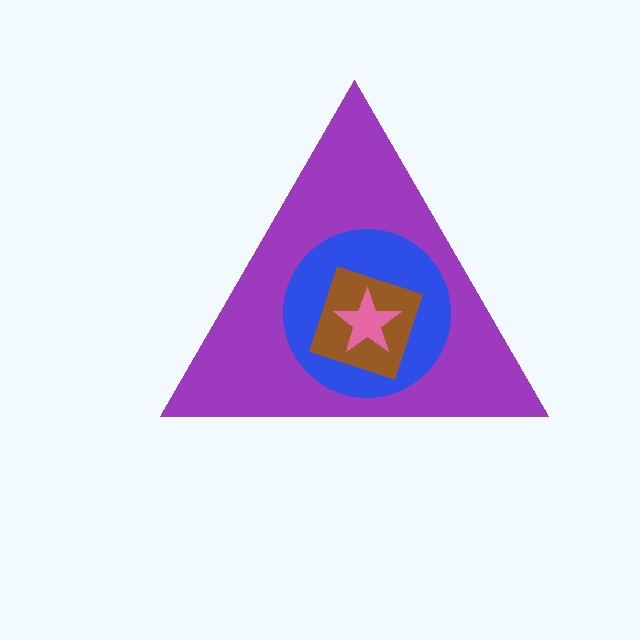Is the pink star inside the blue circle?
Yes.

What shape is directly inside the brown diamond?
The pink star.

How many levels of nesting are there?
4.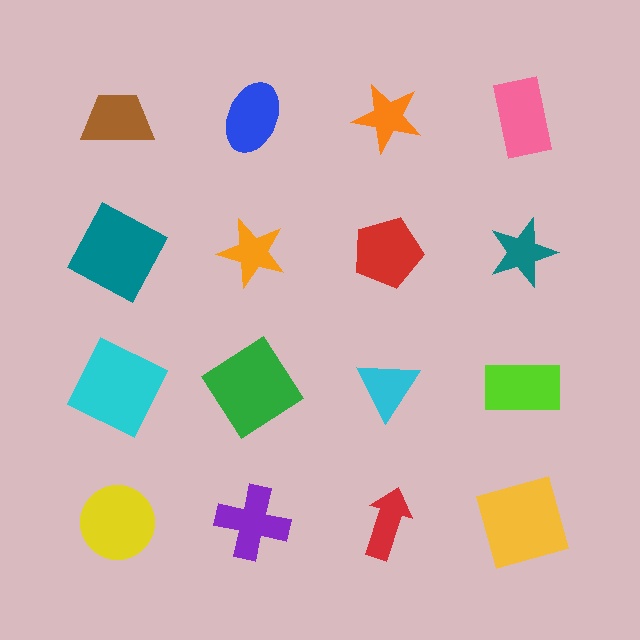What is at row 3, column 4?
A lime rectangle.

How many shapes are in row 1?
4 shapes.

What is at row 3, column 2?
A green diamond.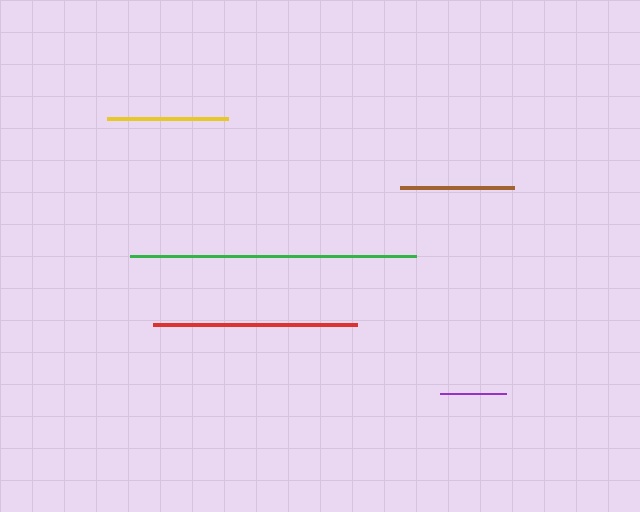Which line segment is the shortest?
The purple line is the shortest at approximately 67 pixels.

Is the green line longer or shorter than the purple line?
The green line is longer than the purple line.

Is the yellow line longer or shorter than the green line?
The green line is longer than the yellow line.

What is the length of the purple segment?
The purple segment is approximately 67 pixels long.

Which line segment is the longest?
The green line is the longest at approximately 286 pixels.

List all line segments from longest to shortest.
From longest to shortest: green, red, yellow, brown, purple.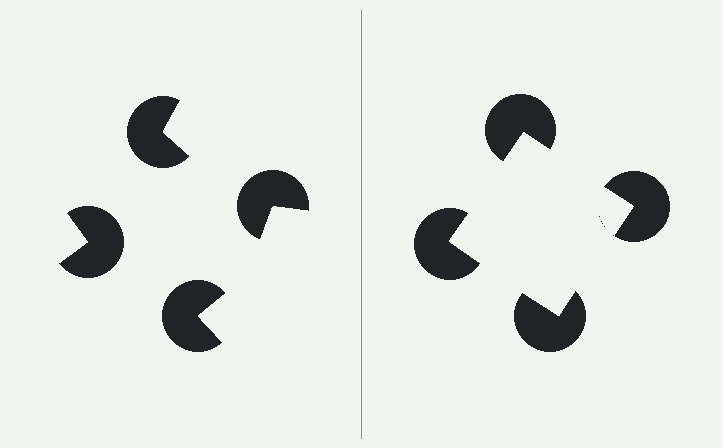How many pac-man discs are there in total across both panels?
8 — 4 on each side.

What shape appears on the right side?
An illusory square.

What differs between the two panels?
The pac-man discs are positioned identically on both sides; only the wedge orientations differ. On the right they align to a square; on the left they are misaligned.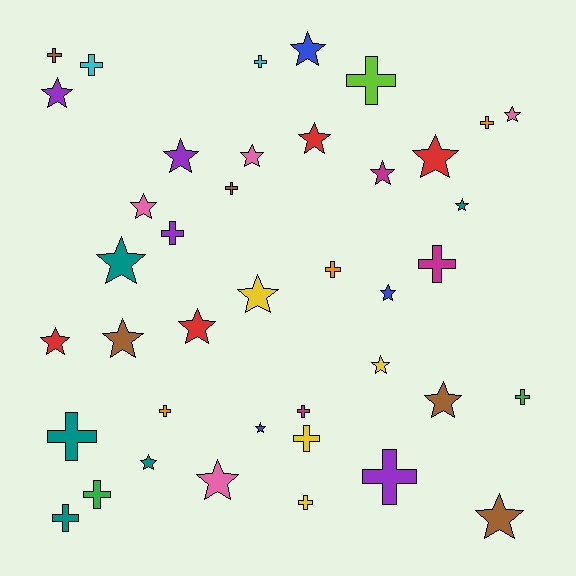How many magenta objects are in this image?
There are 3 magenta objects.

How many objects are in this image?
There are 40 objects.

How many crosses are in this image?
There are 18 crosses.